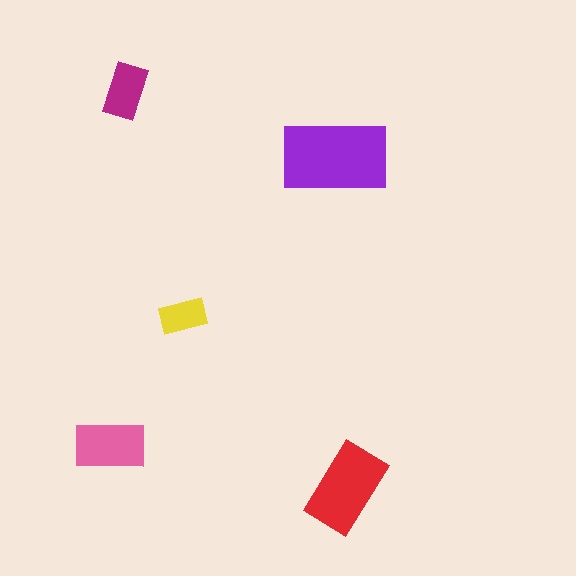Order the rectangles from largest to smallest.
the purple one, the red one, the pink one, the magenta one, the yellow one.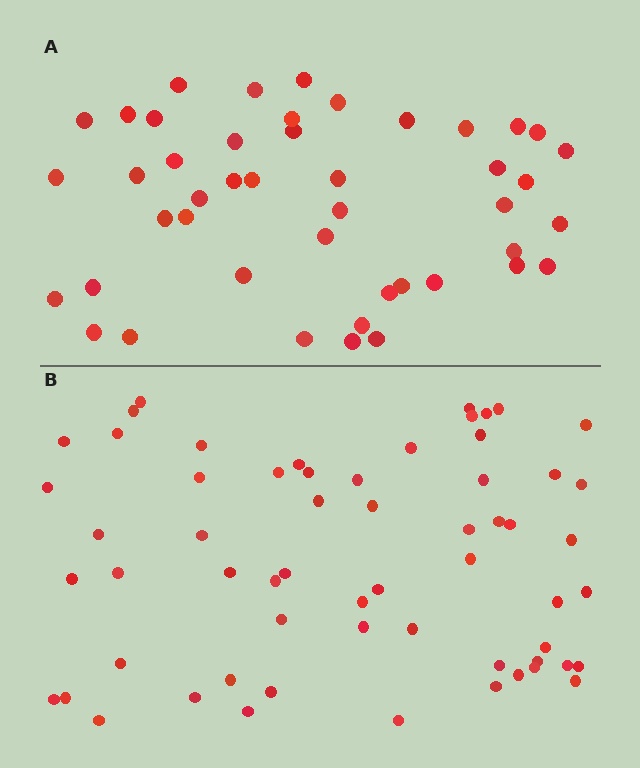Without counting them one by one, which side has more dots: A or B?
Region B (the bottom region) has more dots.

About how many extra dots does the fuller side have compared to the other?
Region B has approximately 15 more dots than region A.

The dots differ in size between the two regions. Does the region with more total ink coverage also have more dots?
No. Region A has more total ink coverage because its dots are larger, but region B actually contains more individual dots. Total area can be misleading — the number of items is what matters here.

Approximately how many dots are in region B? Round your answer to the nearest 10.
About 60 dots.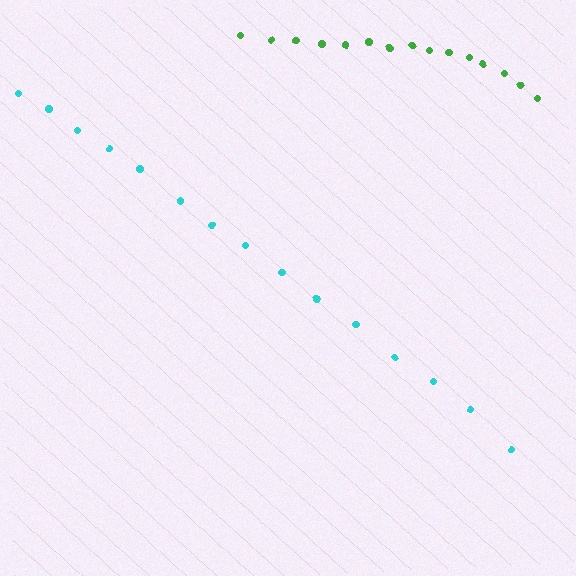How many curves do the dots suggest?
There are 2 distinct paths.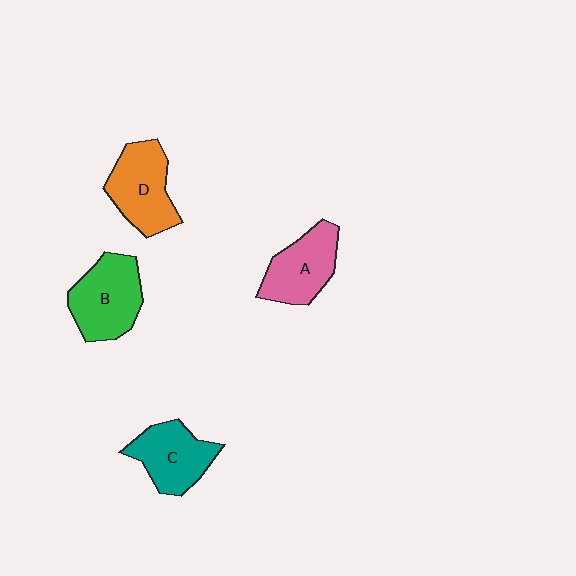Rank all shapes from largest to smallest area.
From largest to smallest: B (green), D (orange), C (teal), A (pink).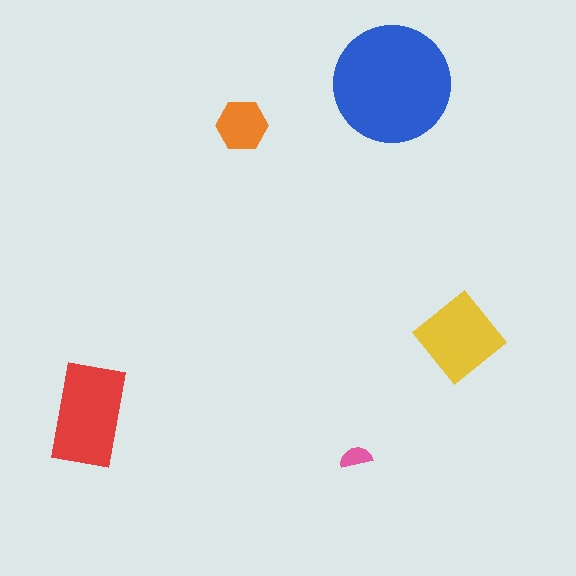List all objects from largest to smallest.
The blue circle, the red rectangle, the yellow diamond, the orange hexagon, the pink semicircle.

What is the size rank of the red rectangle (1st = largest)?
2nd.